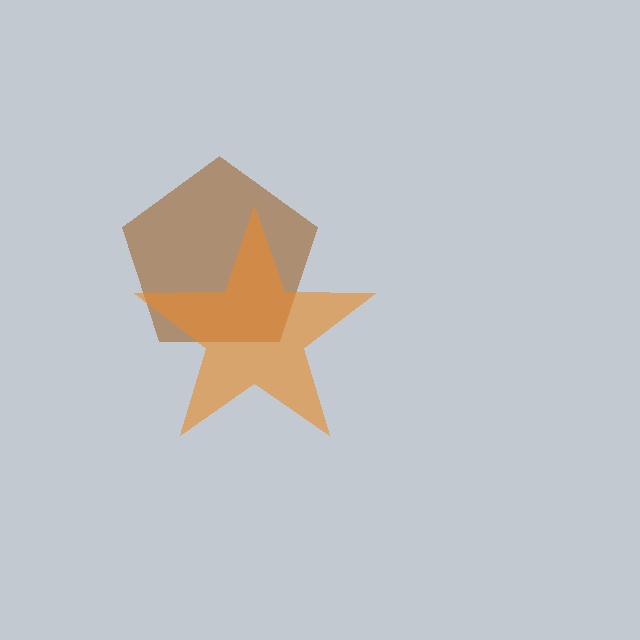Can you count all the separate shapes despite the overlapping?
Yes, there are 2 separate shapes.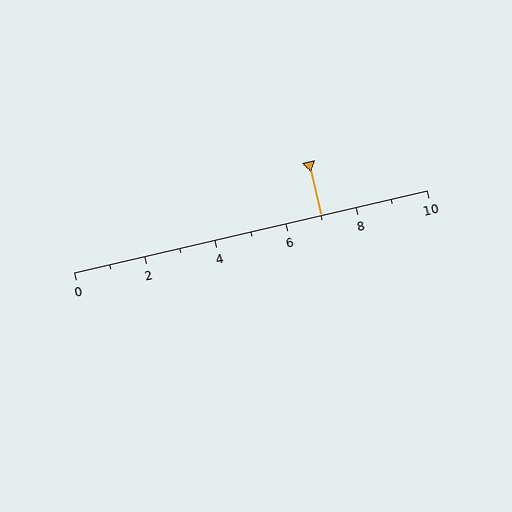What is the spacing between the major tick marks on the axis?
The major ticks are spaced 2 apart.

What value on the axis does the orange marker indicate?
The marker indicates approximately 7.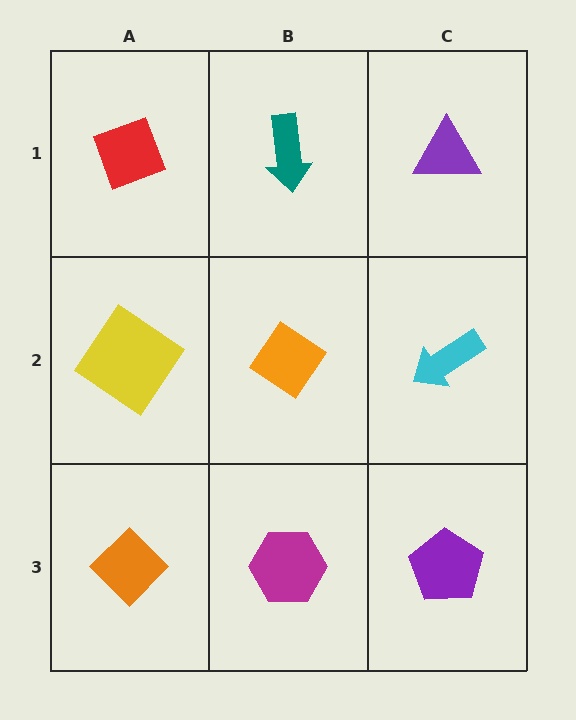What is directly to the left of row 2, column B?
A yellow diamond.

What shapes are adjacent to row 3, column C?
A cyan arrow (row 2, column C), a magenta hexagon (row 3, column B).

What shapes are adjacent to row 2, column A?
A red diamond (row 1, column A), an orange diamond (row 3, column A), an orange diamond (row 2, column B).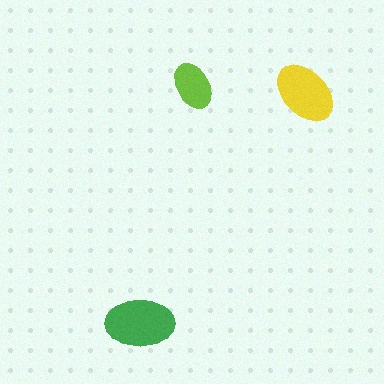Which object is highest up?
The lime ellipse is topmost.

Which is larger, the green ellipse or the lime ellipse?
The green one.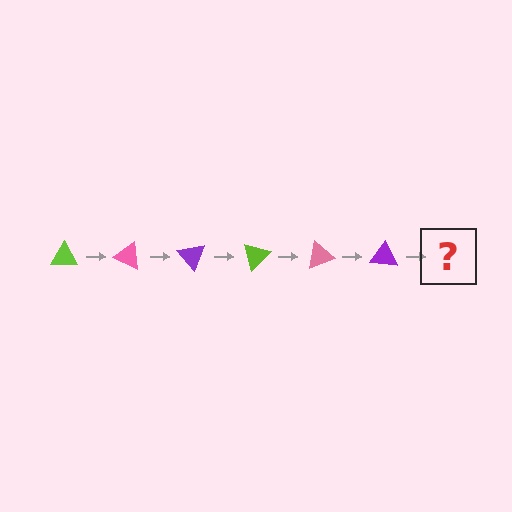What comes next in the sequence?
The next element should be a lime triangle, rotated 150 degrees from the start.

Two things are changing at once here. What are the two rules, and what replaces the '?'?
The two rules are that it rotates 25 degrees each step and the color cycles through lime, pink, and purple. The '?' should be a lime triangle, rotated 150 degrees from the start.